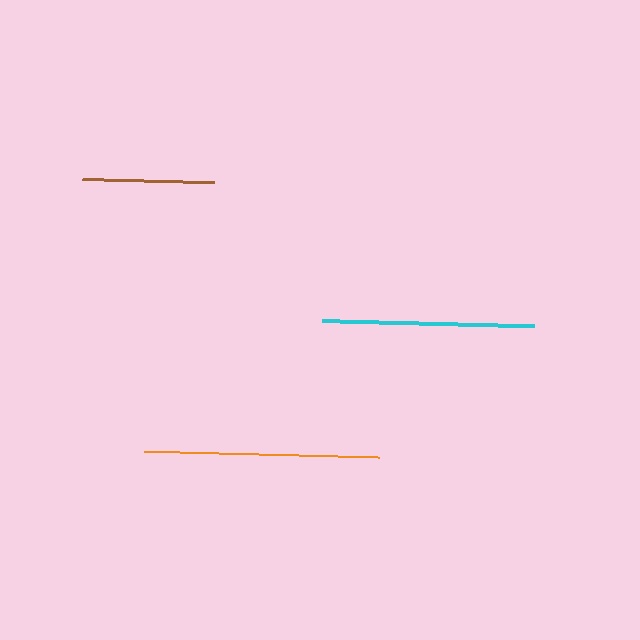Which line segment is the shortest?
The brown line is the shortest at approximately 132 pixels.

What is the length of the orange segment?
The orange segment is approximately 235 pixels long.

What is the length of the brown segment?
The brown segment is approximately 132 pixels long.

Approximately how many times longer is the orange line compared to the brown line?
The orange line is approximately 1.8 times the length of the brown line.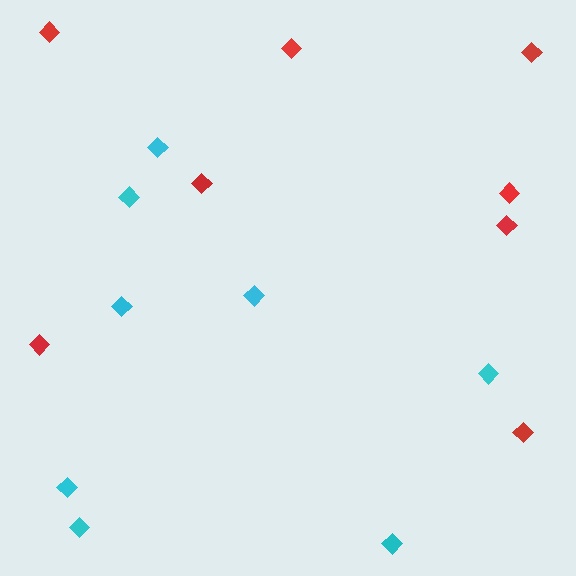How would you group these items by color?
There are 2 groups: one group of red diamonds (8) and one group of cyan diamonds (8).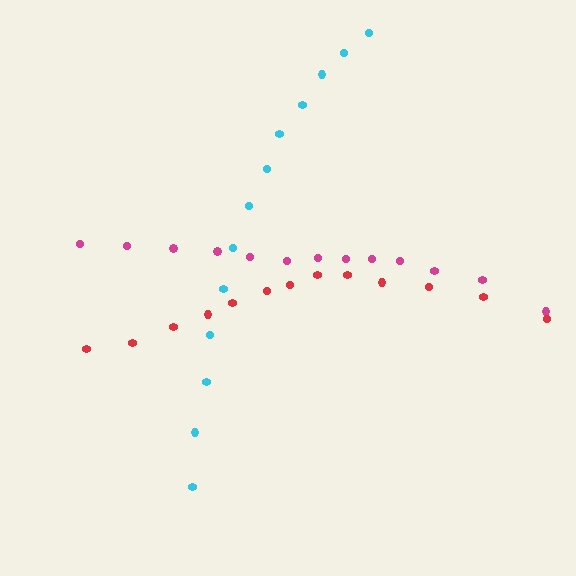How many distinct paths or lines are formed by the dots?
There are 3 distinct paths.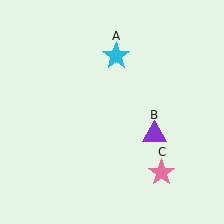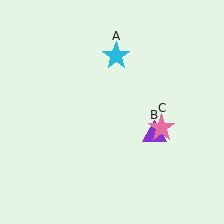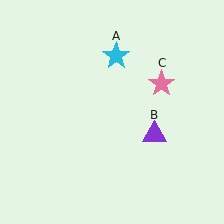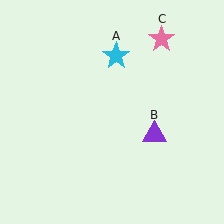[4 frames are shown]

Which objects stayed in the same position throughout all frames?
Cyan star (object A) and purple triangle (object B) remained stationary.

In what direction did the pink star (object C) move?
The pink star (object C) moved up.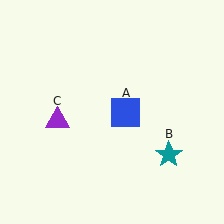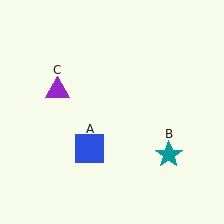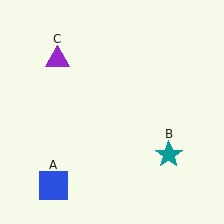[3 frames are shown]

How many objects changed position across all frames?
2 objects changed position: blue square (object A), purple triangle (object C).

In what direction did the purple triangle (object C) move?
The purple triangle (object C) moved up.